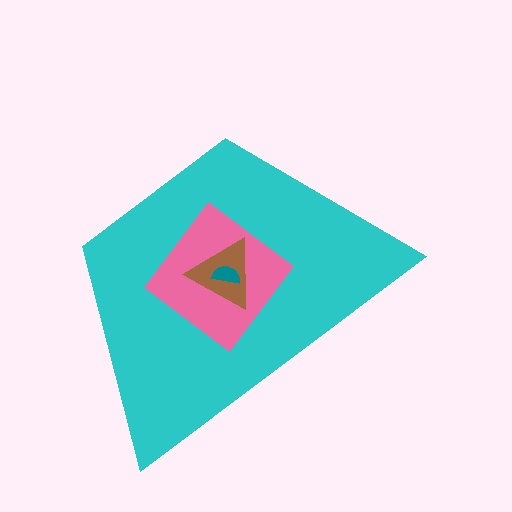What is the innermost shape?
The teal semicircle.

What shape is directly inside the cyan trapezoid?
The pink diamond.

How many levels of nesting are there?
4.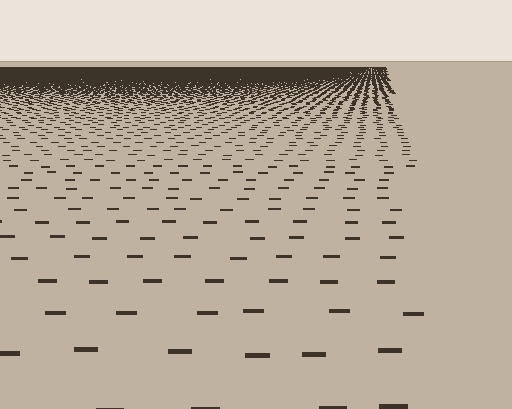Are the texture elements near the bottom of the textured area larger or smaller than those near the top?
Larger. Near the bottom, elements are closer to the viewer and appear at a bigger on-screen size.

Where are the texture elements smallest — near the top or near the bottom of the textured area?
Near the top.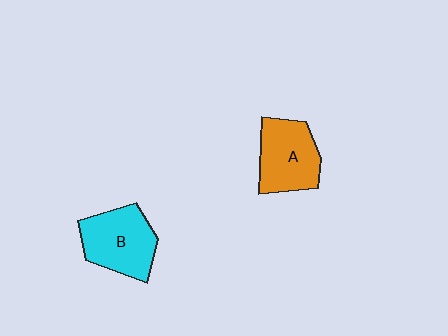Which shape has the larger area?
Shape B (cyan).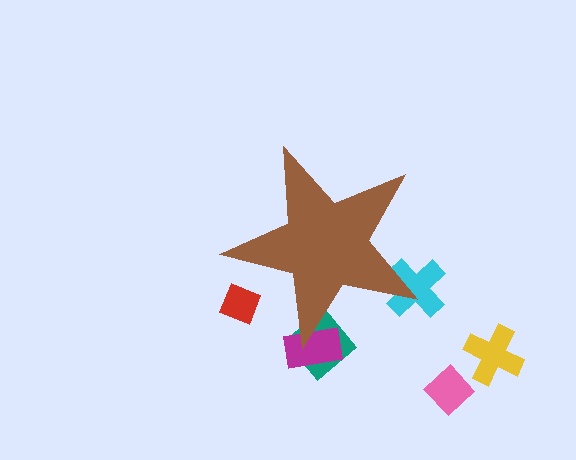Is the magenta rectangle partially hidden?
Yes, the magenta rectangle is partially hidden behind the brown star.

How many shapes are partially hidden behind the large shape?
4 shapes are partially hidden.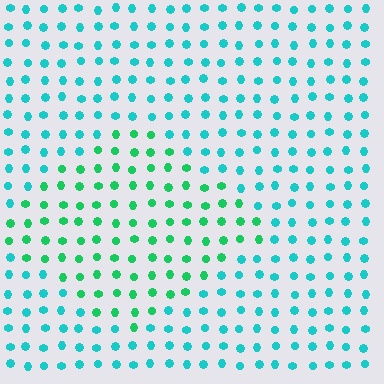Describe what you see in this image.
The image is filled with small cyan elements in a uniform arrangement. A diamond-shaped region is visible where the elements are tinted to a slightly different hue, forming a subtle color boundary.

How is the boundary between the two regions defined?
The boundary is defined purely by a slight shift in hue (about 36 degrees). Spacing, size, and orientation are identical on both sides.